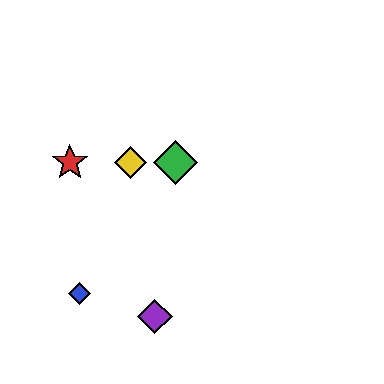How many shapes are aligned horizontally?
3 shapes (the red star, the green diamond, the yellow diamond) are aligned horizontally.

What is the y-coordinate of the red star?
The red star is at y≈162.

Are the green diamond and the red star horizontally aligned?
Yes, both are at y≈162.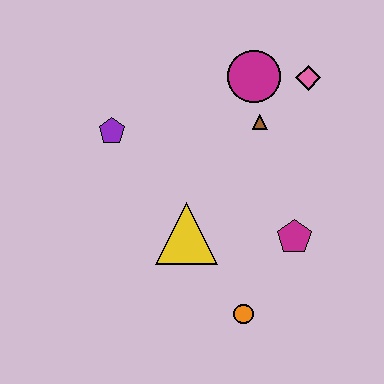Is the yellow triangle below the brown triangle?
Yes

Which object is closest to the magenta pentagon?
The orange circle is closest to the magenta pentagon.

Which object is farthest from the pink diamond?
The orange circle is farthest from the pink diamond.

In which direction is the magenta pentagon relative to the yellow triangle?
The magenta pentagon is to the right of the yellow triangle.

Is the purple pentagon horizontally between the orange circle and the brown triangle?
No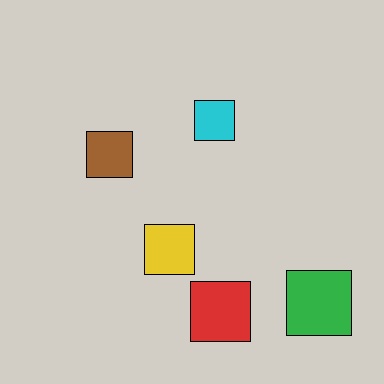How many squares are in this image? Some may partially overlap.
There are 5 squares.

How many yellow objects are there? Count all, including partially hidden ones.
There is 1 yellow object.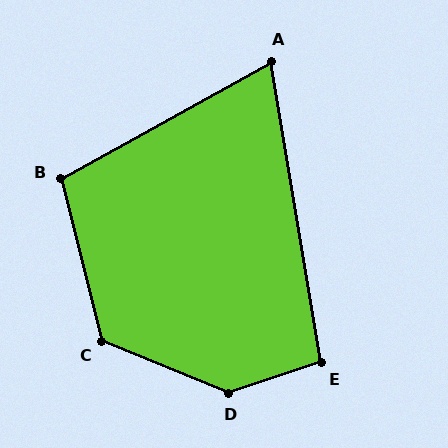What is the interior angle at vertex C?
Approximately 126 degrees (obtuse).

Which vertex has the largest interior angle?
D, at approximately 139 degrees.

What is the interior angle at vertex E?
Approximately 99 degrees (obtuse).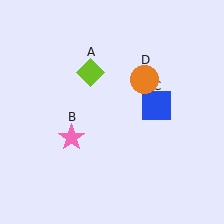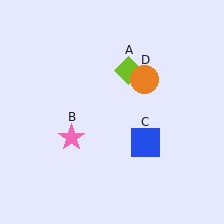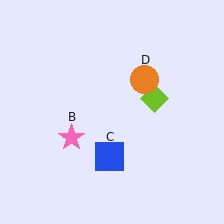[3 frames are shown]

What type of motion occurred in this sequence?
The lime diamond (object A), blue square (object C) rotated clockwise around the center of the scene.